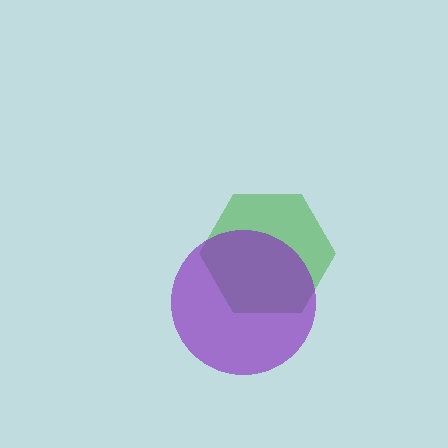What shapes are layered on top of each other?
The layered shapes are: a green hexagon, a purple circle.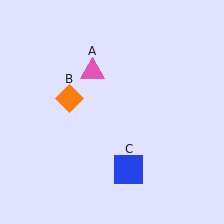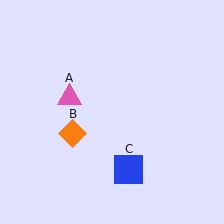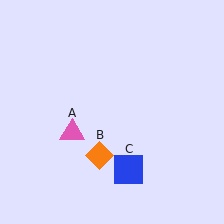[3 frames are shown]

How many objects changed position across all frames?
2 objects changed position: pink triangle (object A), orange diamond (object B).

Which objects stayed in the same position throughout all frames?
Blue square (object C) remained stationary.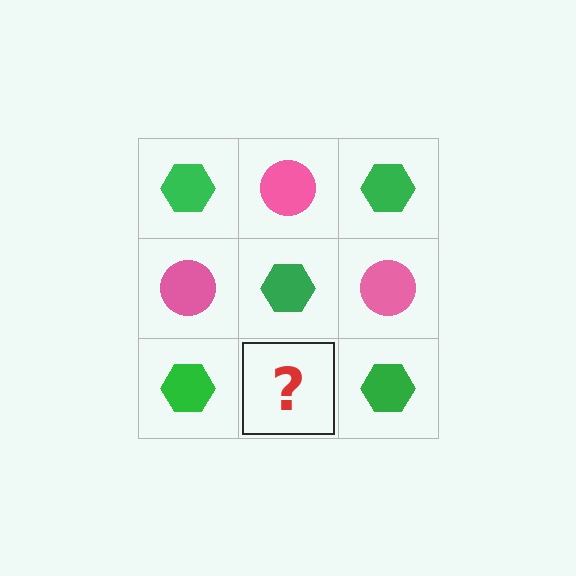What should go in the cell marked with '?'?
The missing cell should contain a pink circle.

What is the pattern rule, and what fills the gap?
The rule is that it alternates green hexagon and pink circle in a checkerboard pattern. The gap should be filled with a pink circle.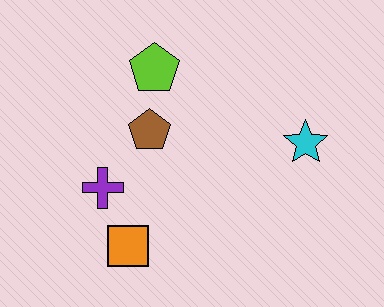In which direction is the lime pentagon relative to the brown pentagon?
The lime pentagon is above the brown pentagon.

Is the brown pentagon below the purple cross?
No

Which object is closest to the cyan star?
The brown pentagon is closest to the cyan star.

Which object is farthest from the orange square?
The cyan star is farthest from the orange square.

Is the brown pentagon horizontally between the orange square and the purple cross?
No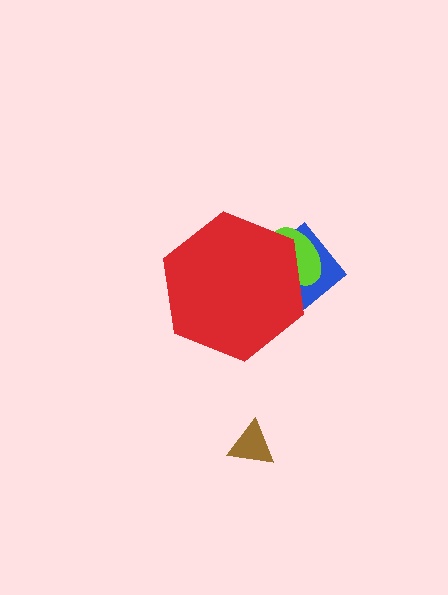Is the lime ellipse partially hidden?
Yes, the lime ellipse is partially hidden behind the red hexagon.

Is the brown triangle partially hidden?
No, the brown triangle is fully visible.